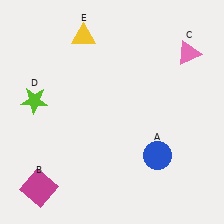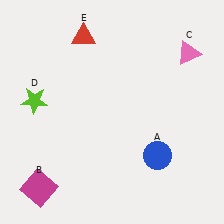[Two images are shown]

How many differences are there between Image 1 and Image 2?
There is 1 difference between the two images.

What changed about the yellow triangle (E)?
In Image 1, E is yellow. In Image 2, it changed to red.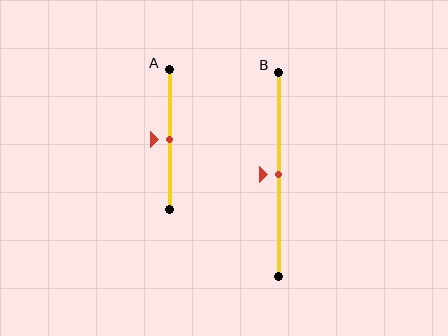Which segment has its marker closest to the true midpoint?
Segment A has its marker closest to the true midpoint.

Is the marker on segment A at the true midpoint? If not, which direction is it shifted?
Yes, the marker on segment A is at the true midpoint.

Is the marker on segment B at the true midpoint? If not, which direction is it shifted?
Yes, the marker on segment B is at the true midpoint.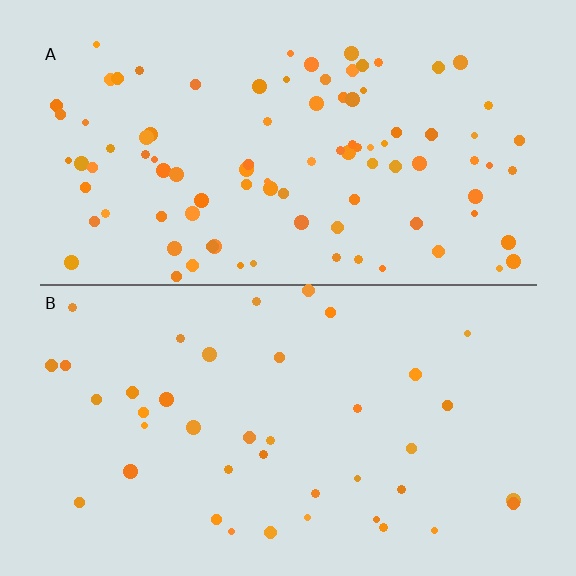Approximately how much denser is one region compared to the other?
Approximately 2.3× — region A over region B.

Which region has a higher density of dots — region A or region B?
A (the top).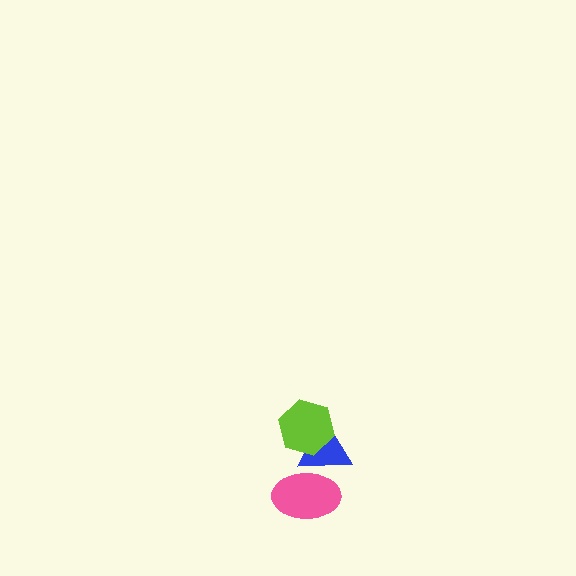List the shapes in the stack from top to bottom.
From top to bottom: the lime hexagon, the blue triangle, the pink ellipse.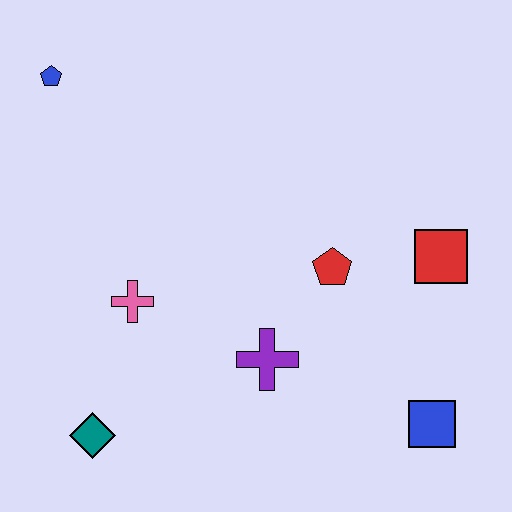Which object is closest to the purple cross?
The red pentagon is closest to the purple cross.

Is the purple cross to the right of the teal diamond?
Yes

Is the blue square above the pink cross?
No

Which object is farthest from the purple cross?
The blue pentagon is farthest from the purple cross.